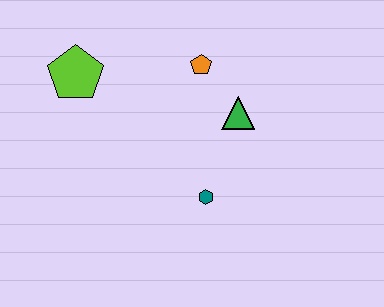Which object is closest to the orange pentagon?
The green triangle is closest to the orange pentagon.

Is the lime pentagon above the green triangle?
Yes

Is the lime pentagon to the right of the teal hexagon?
No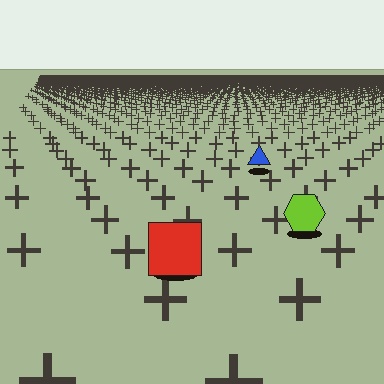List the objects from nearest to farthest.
From nearest to farthest: the red square, the lime hexagon, the blue triangle.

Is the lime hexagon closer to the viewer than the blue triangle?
Yes. The lime hexagon is closer — you can tell from the texture gradient: the ground texture is coarser near it.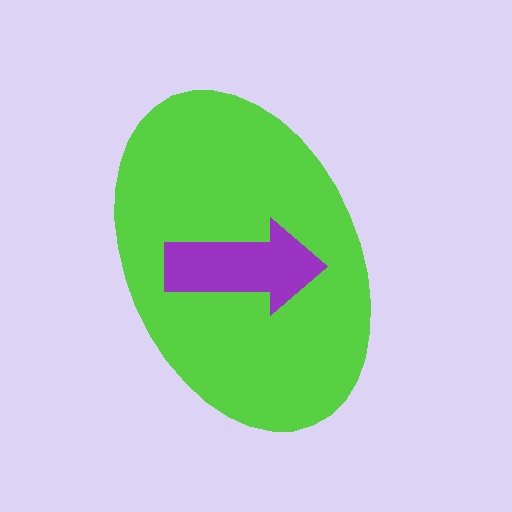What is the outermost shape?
The lime ellipse.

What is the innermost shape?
The purple arrow.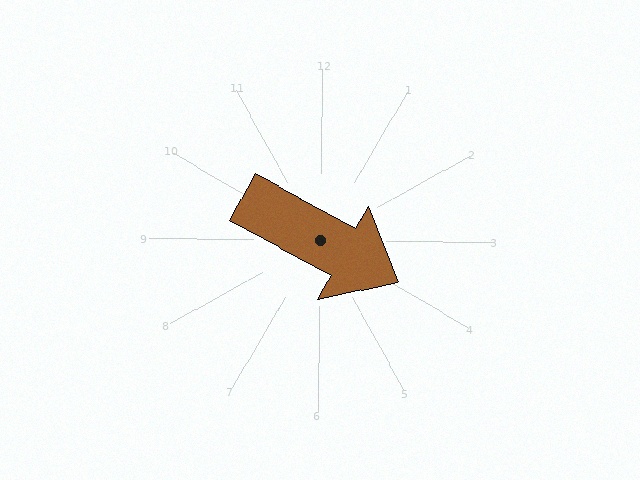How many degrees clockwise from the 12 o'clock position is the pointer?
Approximately 118 degrees.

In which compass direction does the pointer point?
Southeast.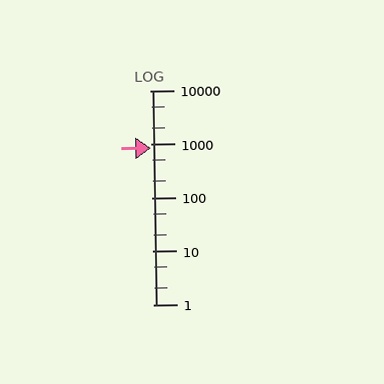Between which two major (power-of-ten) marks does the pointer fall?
The pointer is between 100 and 1000.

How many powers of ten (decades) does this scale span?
The scale spans 4 decades, from 1 to 10000.